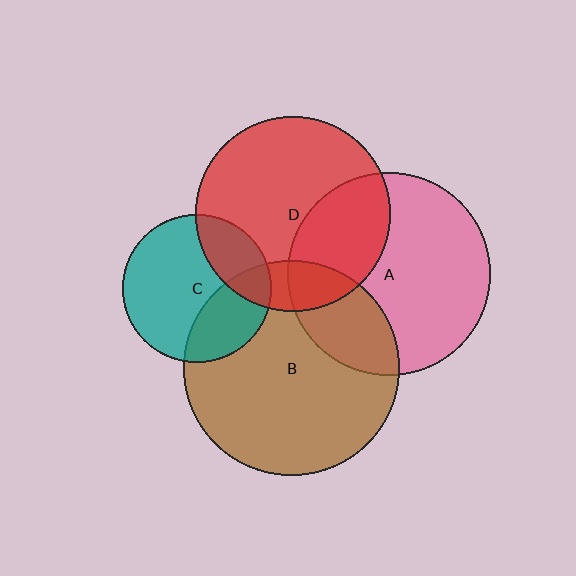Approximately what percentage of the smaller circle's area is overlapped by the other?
Approximately 35%.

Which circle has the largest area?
Circle B (brown).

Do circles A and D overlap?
Yes.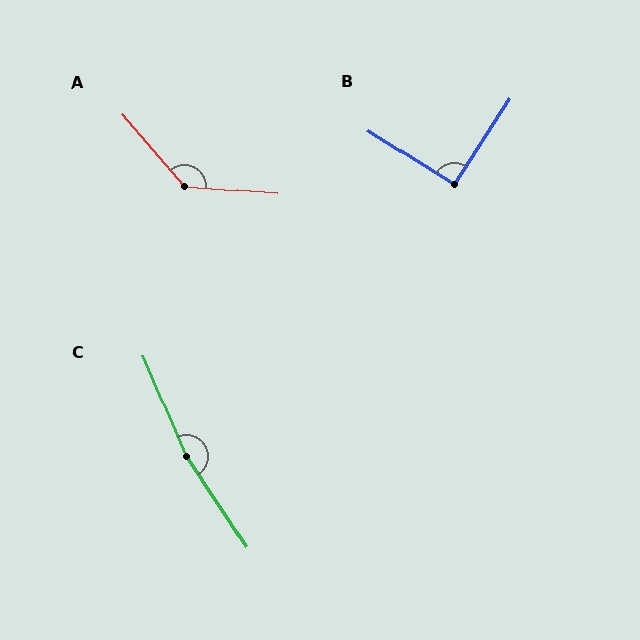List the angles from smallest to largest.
B (91°), A (135°), C (169°).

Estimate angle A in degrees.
Approximately 135 degrees.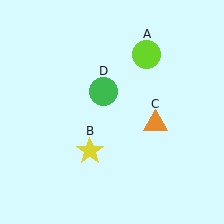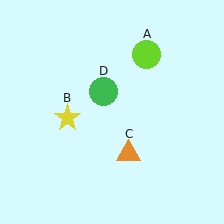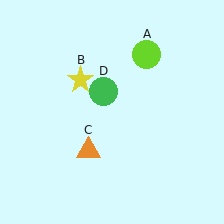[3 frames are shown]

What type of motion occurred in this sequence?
The yellow star (object B), orange triangle (object C) rotated clockwise around the center of the scene.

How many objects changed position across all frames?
2 objects changed position: yellow star (object B), orange triangle (object C).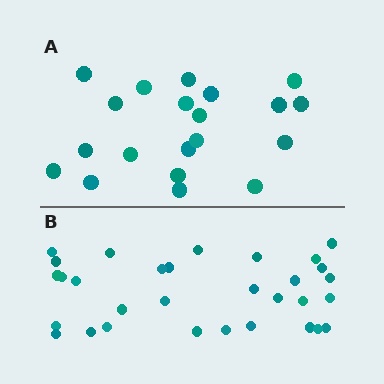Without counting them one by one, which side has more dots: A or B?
Region B (the bottom region) has more dots.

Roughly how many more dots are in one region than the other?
Region B has roughly 12 or so more dots than region A.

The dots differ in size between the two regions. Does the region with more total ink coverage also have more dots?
No. Region A has more total ink coverage because its dots are larger, but region B actually contains more individual dots. Total area can be misleading — the number of items is what matters here.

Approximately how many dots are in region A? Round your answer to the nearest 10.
About 20 dots.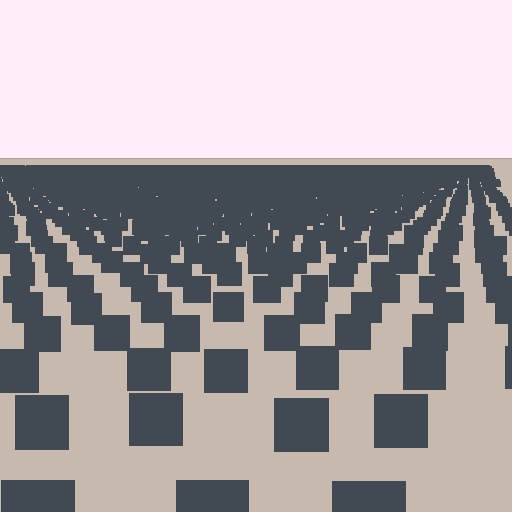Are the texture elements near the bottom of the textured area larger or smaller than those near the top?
Larger. Near the bottom, elements are closer to the viewer and appear at a bigger on-screen size.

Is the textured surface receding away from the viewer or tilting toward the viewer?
The surface is receding away from the viewer. Texture elements get smaller and denser toward the top.